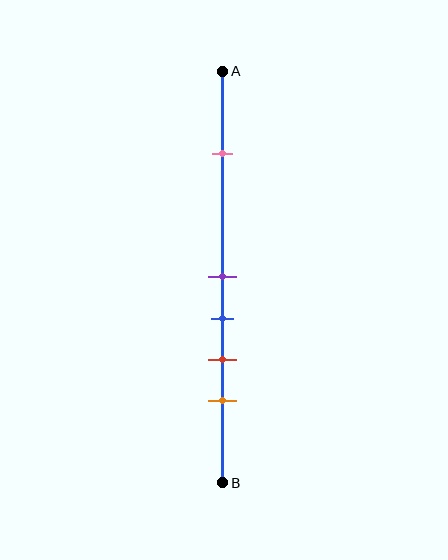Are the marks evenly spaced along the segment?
No, the marks are not evenly spaced.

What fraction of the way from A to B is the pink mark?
The pink mark is approximately 20% (0.2) of the way from A to B.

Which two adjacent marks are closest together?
The purple and blue marks are the closest adjacent pair.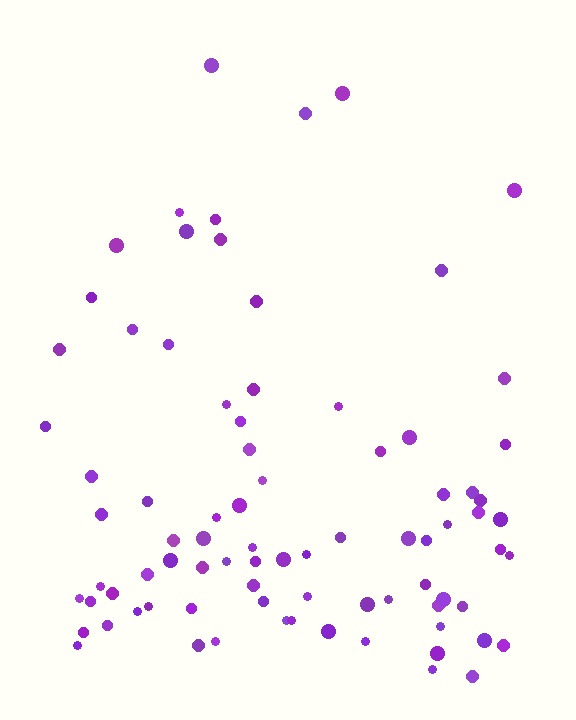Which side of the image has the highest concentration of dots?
The bottom.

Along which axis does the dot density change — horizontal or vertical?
Vertical.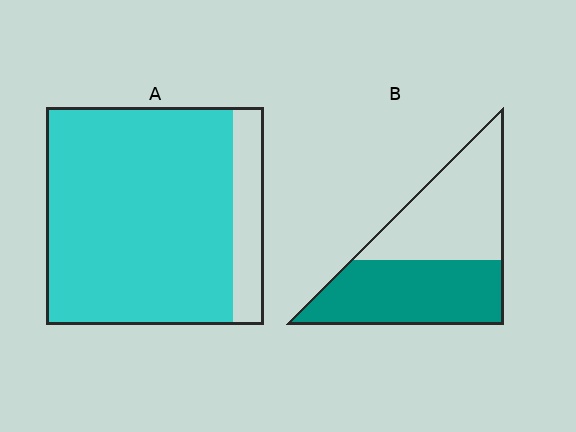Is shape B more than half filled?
Roughly half.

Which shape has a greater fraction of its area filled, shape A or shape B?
Shape A.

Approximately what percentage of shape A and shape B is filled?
A is approximately 85% and B is approximately 50%.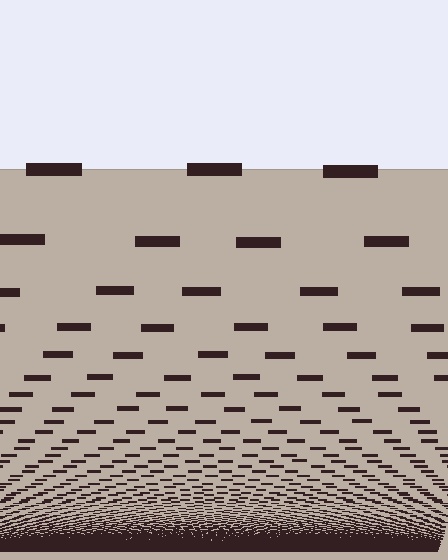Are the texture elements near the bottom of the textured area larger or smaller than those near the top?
Smaller. The gradient is inverted — elements near the bottom are smaller and denser.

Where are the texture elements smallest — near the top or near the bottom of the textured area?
Near the bottom.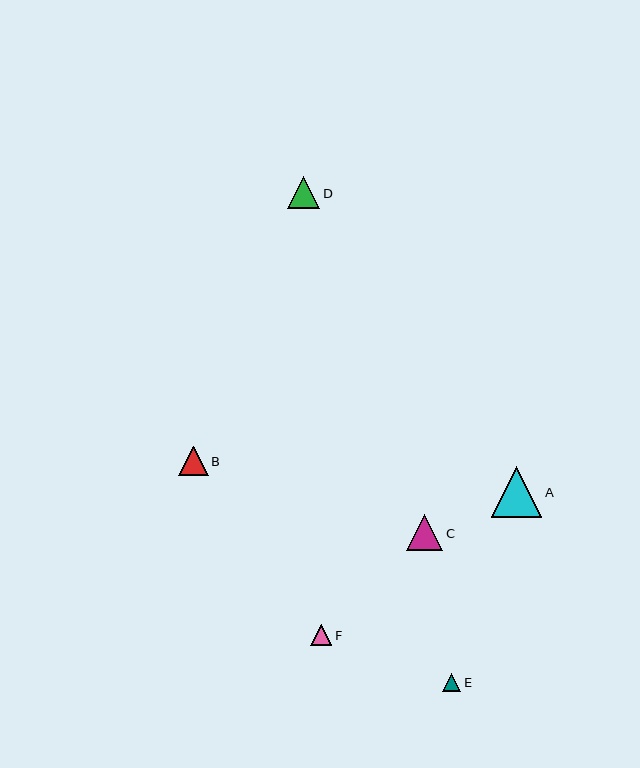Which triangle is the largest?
Triangle A is the largest with a size of approximately 50 pixels.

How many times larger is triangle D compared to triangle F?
Triangle D is approximately 1.5 times the size of triangle F.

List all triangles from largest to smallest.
From largest to smallest: A, C, D, B, F, E.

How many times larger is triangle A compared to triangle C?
Triangle A is approximately 1.4 times the size of triangle C.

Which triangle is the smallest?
Triangle E is the smallest with a size of approximately 18 pixels.